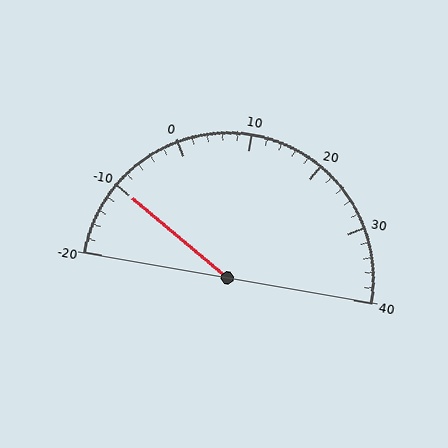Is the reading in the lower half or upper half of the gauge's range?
The reading is in the lower half of the range (-20 to 40).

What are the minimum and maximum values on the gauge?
The gauge ranges from -20 to 40.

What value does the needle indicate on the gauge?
The needle indicates approximately -10.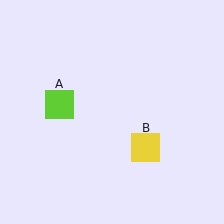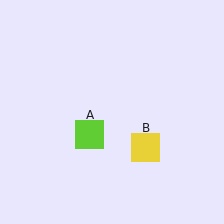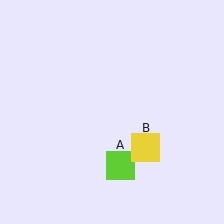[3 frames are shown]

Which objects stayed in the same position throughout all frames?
Yellow square (object B) remained stationary.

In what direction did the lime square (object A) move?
The lime square (object A) moved down and to the right.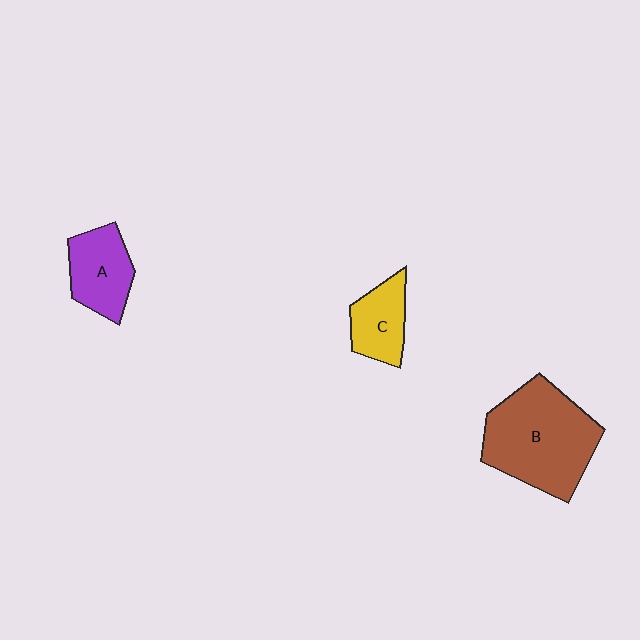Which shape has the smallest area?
Shape C (yellow).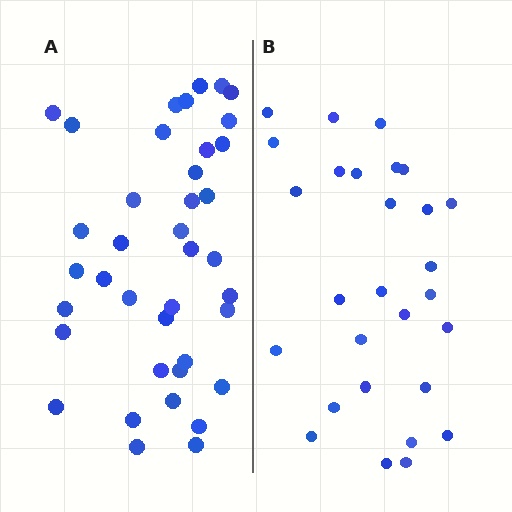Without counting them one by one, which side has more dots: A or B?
Region A (the left region) has more dots.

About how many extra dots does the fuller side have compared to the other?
Region A has roughly 12 or so more dots than region B.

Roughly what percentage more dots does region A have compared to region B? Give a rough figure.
About 40% more.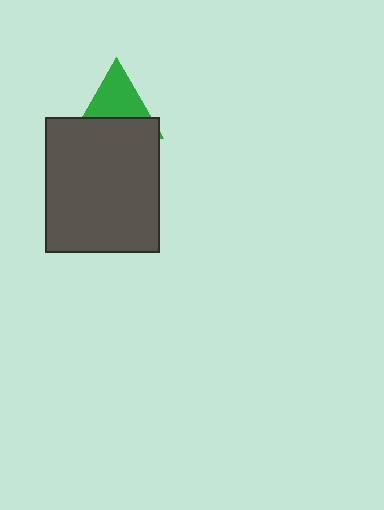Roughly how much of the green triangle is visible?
About half of it is visible (roughly 55%).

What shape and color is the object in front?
The object in front is a dark gray rectangle.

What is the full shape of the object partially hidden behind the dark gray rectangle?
The partially hidden object is a green triangle.